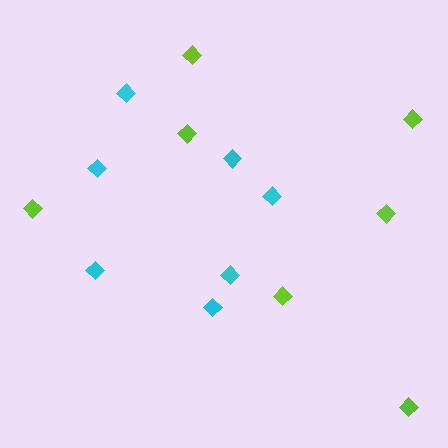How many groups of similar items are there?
There are 2 groups: one group of lime diamonds (7) and one group of cyan diamonds (7).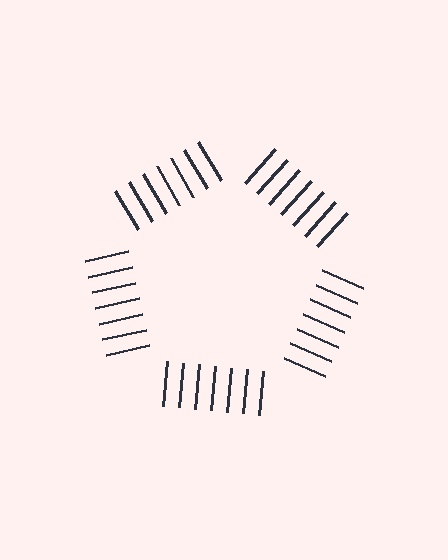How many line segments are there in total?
35 — 7 along each of the 5 edges.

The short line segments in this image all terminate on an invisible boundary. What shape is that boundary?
An illusory pentagon — the line segments terminate on its edges but no continuous stroke is drawn.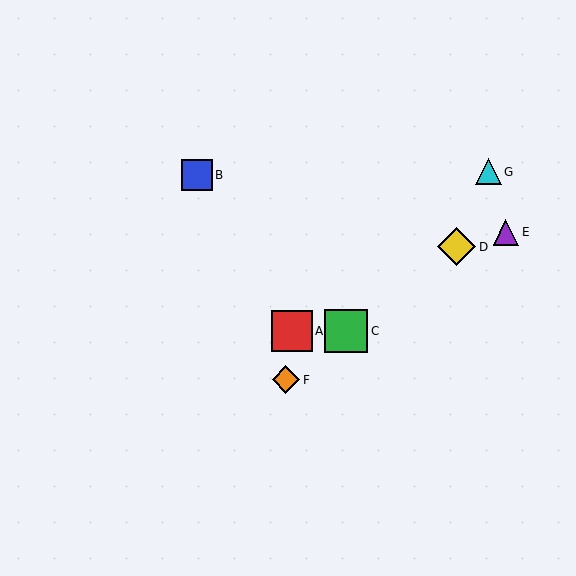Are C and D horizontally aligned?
No, C is at y≈331 and D is at y≈247.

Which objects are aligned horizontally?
Objects A, C are aligned horizontally.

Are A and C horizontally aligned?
Yes, both are at y≈331.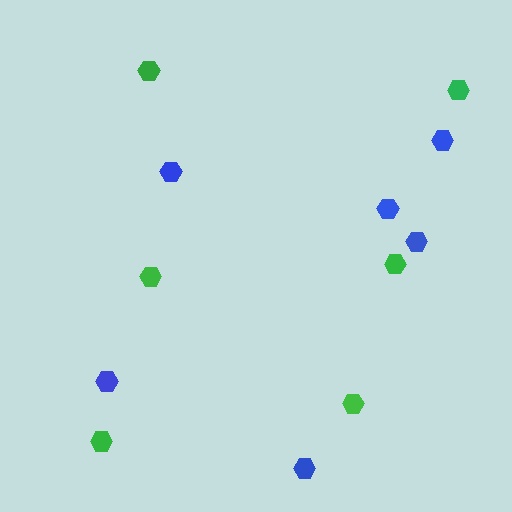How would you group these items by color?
There are 2 groups: one group of blue hexagons (6) and one group of green hexagons (6).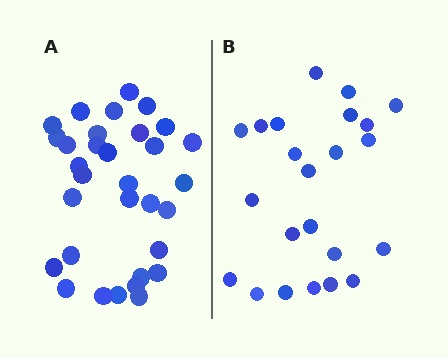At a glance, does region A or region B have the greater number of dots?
Region A (the left region) has more dots.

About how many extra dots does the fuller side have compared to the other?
Region A has roughly 8 or so more dots than region B.